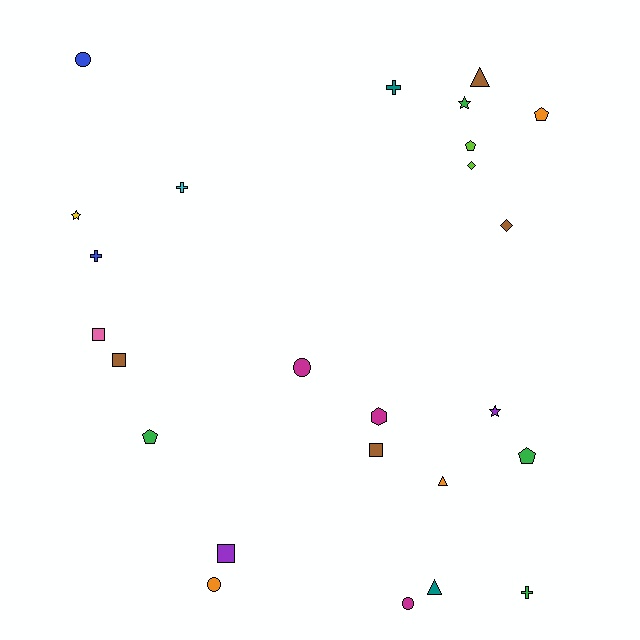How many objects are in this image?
There are 25 objects.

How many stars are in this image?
There are 3 stars.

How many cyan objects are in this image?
There is 1 cyan object.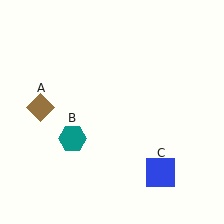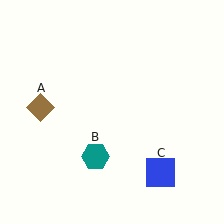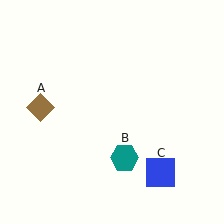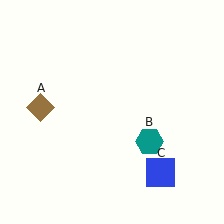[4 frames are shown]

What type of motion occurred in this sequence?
The teal hexagon (object B) rotated counterclockwise around the center of the scene.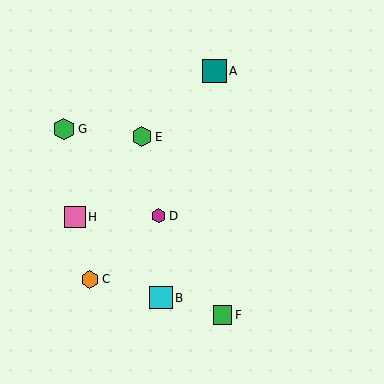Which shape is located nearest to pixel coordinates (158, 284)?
The cyan square (labeled B) at (161, 298) is nearest to that location.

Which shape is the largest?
The teal square (labeled A) is the largest.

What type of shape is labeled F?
Shape F is a green square.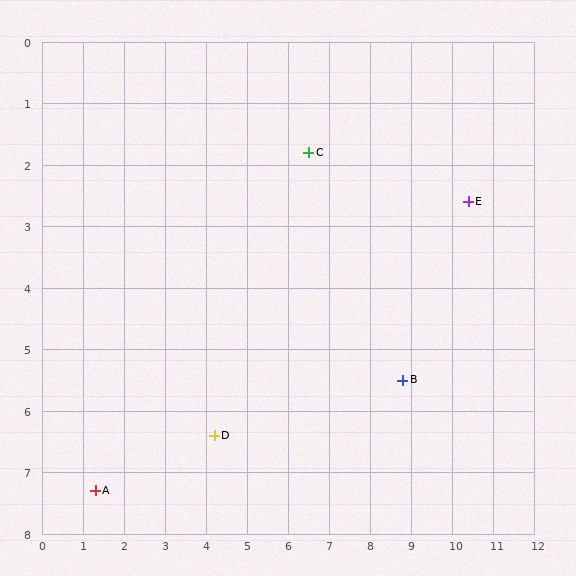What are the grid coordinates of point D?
Point D is at approximately (4.2, 6.4).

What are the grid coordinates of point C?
Point C is at approximately (6.5, 1.8).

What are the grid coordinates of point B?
Point B is at approximately (8.8, 5.5).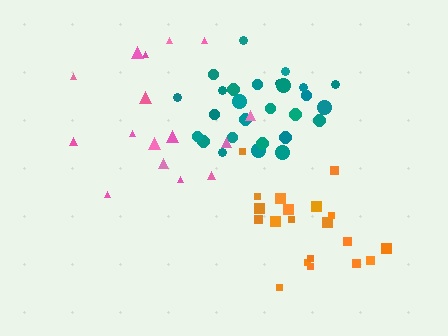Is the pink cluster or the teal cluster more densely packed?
Teal.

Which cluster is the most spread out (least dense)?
Pink.